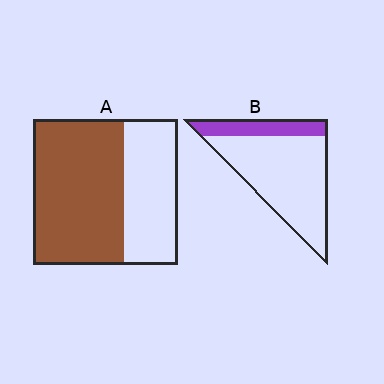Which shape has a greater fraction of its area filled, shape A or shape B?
Shape A.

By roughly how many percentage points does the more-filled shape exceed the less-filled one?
By roughly 40 percentage points (A over B).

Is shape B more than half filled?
No.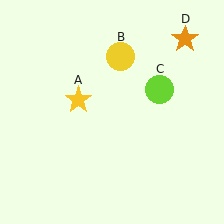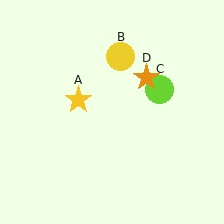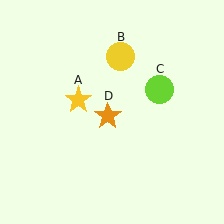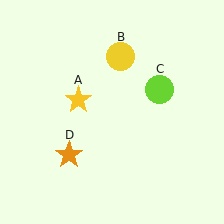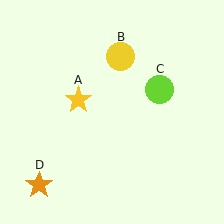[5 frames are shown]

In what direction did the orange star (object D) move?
The orange star (object D) moved down and to the left.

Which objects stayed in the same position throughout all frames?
Yellow star (object A) and yellow circle (object B) and lime circle (object C) remained stationary.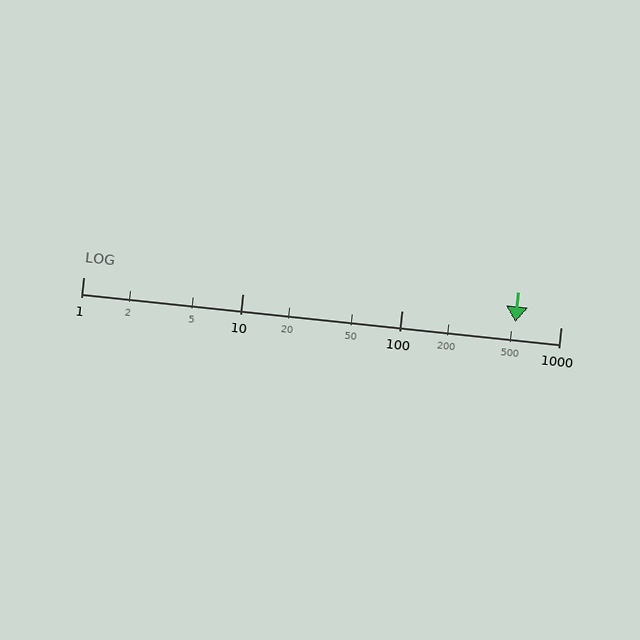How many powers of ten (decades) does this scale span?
The scale spans 3 decades, from 1 to 1000.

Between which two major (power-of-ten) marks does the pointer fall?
The pointer is between 100 and 1000.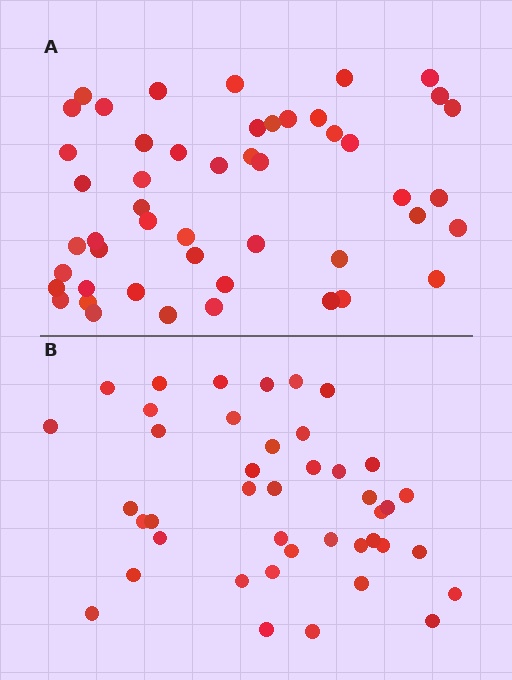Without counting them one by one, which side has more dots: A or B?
Region A (the top region) has more dots.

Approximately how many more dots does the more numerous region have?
Region A has roughly 8 or so more dots than region B.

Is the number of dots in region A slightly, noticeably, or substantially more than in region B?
Region A has only slightly more — the two regions are fairly close. The ratio is roughly 1.2 to 1.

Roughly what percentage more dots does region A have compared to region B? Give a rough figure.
About 15% more.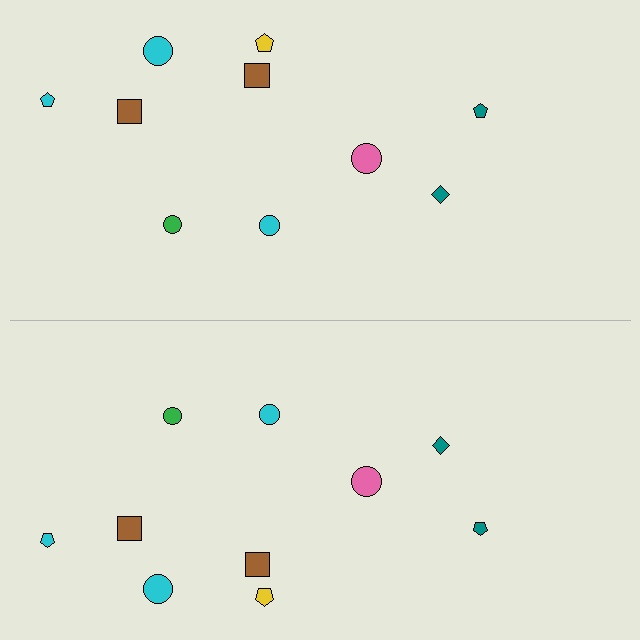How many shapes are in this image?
There are 20 shapes in this image.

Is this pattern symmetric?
Yes, this pattern has bilateral (reflection) symmetry.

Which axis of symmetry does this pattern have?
The pattern has a horizontal axis of symmetry running through the center of the image.